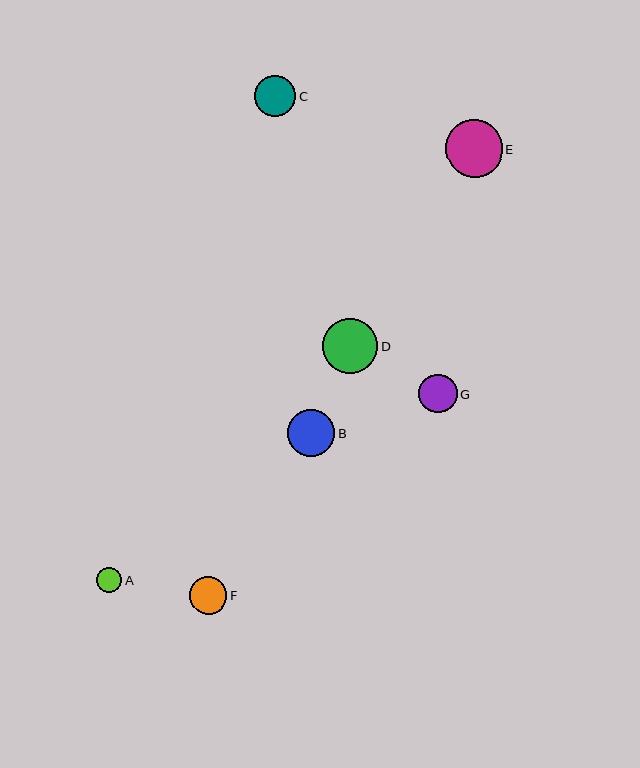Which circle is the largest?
Circle E is the largest with a size of approximately 57 pixels.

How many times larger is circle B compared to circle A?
Circle B is approximately 1.9 times the size of circle A.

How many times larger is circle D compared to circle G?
Circle D is approximately 1.4 times the size of circle G.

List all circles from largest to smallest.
From largest to smallest: E, D, B, C, G, F, A.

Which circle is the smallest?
Circle A is the smallest with a size of approximately 25 pixels.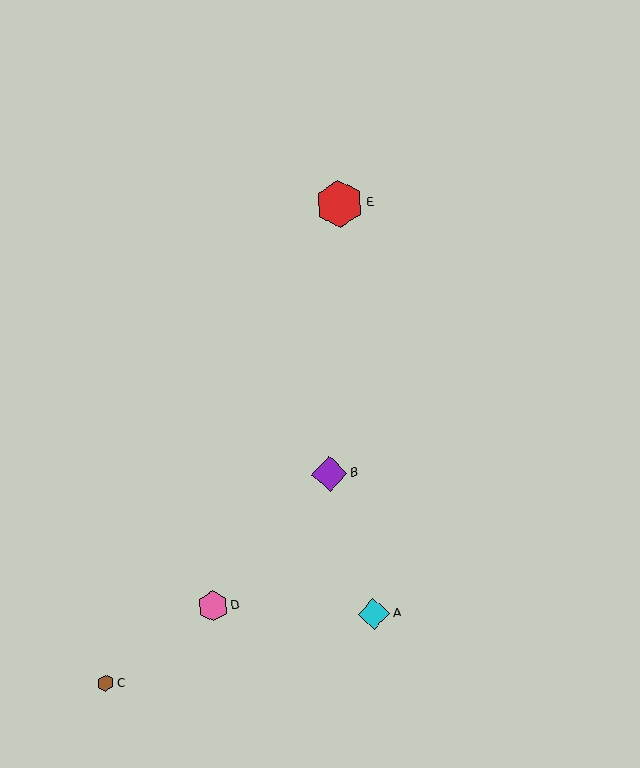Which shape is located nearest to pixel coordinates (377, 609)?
The cyan diamond (labeled A) at (374, 614) is nearest to that location.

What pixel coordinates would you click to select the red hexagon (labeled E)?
Click at (339, 204) to select the red hexagon E.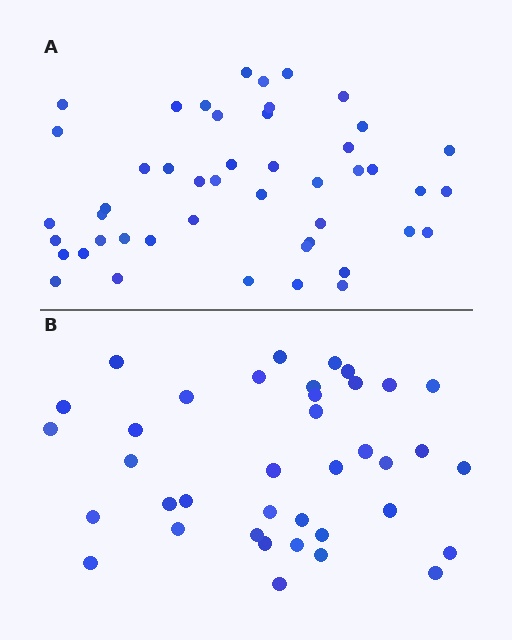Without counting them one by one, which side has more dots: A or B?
Region A (the top region) has more dots.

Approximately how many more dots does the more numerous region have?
Region A has roughly 8 or so more dots than region B.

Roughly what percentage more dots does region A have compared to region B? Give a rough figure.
About 25% more.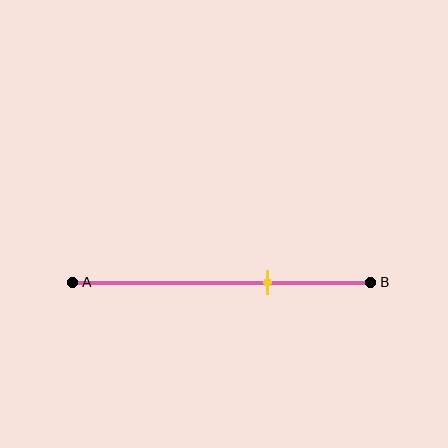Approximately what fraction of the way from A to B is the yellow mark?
The yellow mark is approximately 65% of the way from A to B.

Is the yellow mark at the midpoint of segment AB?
No, the mark is at about 65% from A, not at the 50% midpoint.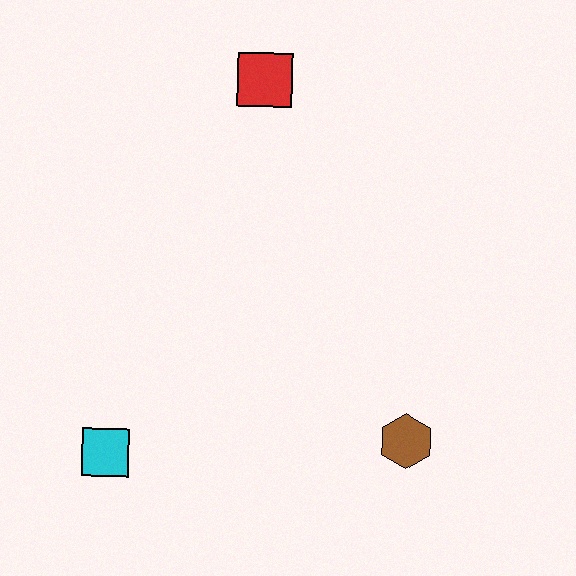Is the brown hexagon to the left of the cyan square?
No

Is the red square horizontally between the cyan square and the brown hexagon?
Yes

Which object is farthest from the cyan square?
The red square is farthest from the cyan square.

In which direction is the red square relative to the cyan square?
The red square is above the cyan square.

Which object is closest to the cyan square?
The brown hexagon is closest to the cyan square.